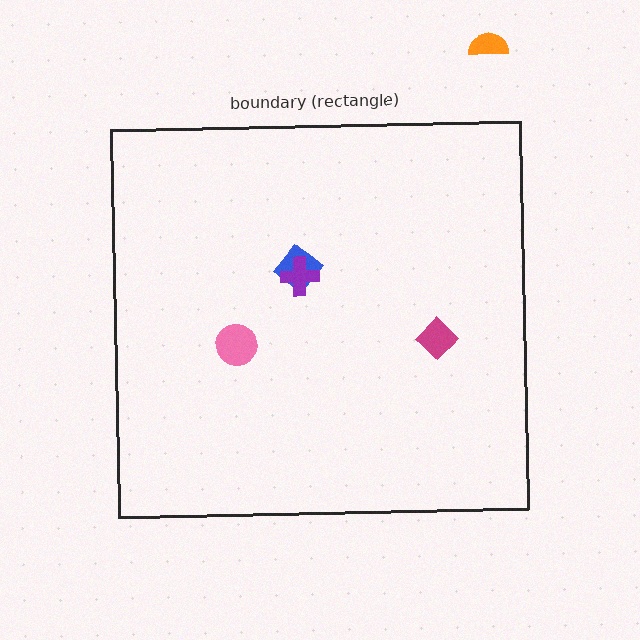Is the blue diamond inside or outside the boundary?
Inside.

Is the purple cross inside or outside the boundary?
Inside.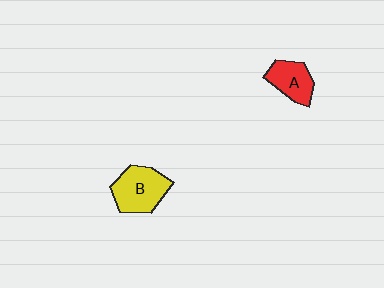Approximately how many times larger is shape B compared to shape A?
Approximately 1.4 times.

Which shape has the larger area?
Shape B (yellow).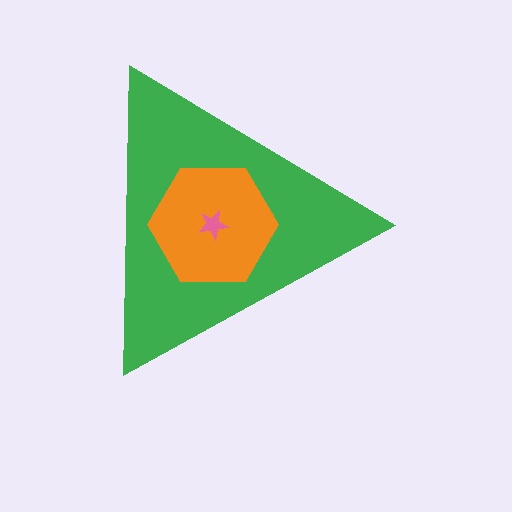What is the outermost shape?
The green triangle.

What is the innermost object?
The pink star.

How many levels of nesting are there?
3.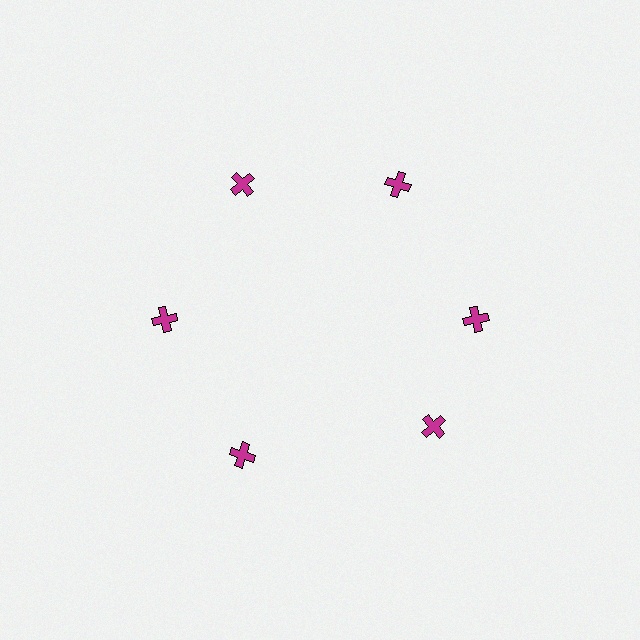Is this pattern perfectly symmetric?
No. The 6 magenta crosses are arranged in a ring, but one element near the 5 o'clock position is rotated out of alignment along the ring, breaking the 6-fold rotational symmetry.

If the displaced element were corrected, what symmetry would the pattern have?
It would have 6-fold rotational symmetry — the pattern would map onto itself every 60 degrees.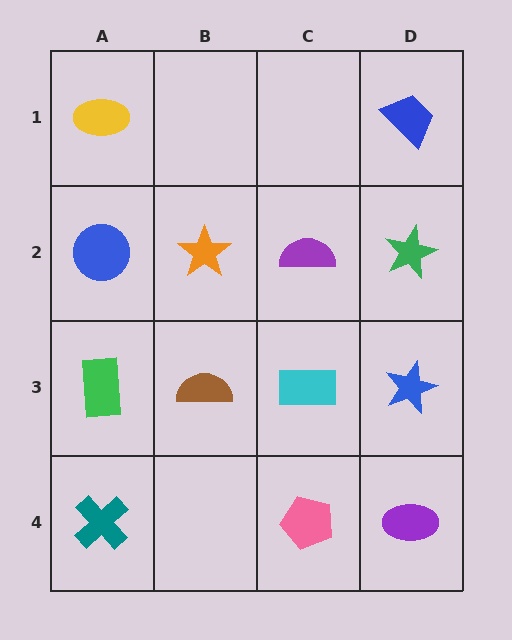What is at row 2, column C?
A purple semicircle.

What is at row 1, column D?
A blue trapezoid.